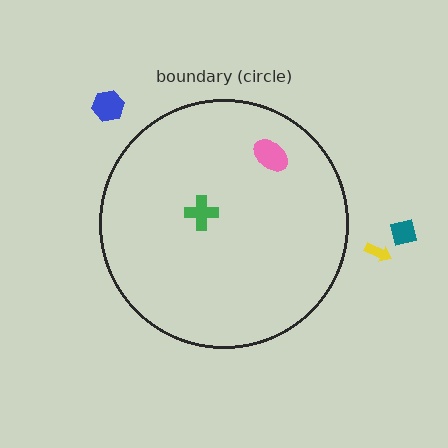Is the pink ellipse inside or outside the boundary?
Inside.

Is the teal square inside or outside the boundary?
Outside.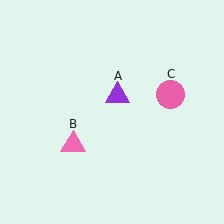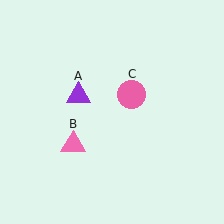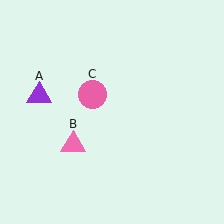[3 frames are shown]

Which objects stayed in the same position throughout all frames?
Pink triangle (object B) remained stationary.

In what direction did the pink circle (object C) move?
The pink circle (object C) moved left.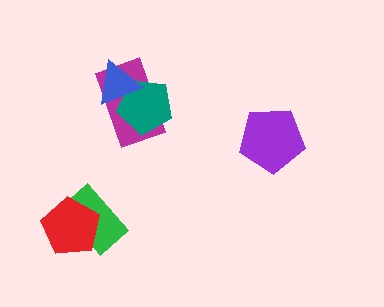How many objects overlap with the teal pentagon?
2 objects overlap with the teal pentagon.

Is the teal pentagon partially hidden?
Yes, it is partially covered by another shape.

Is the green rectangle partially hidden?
Yes, it is partially covered by another shape.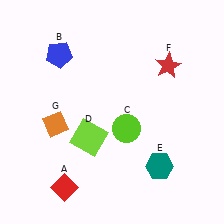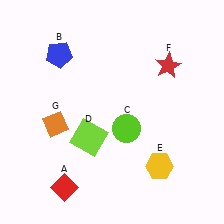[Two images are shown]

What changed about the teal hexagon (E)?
In Image 1, E is teal. In Image 2, it changed to yellow.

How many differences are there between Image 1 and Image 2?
There is 1 difference between the two images.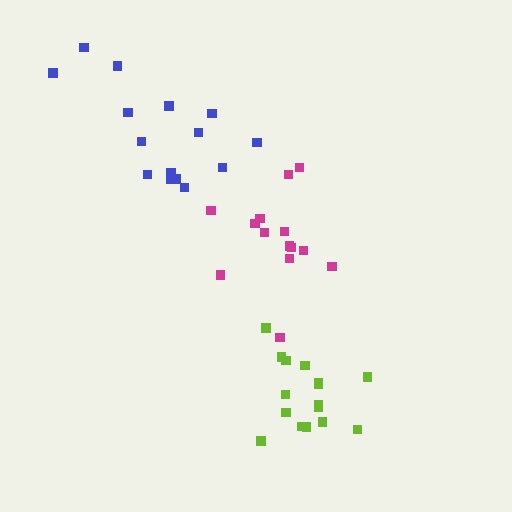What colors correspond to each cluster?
The clusters are colored: blue, lime, magenta.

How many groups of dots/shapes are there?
There are 3 groups.